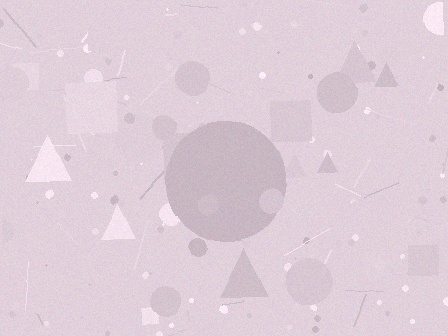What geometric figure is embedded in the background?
A circle is embedded in the background.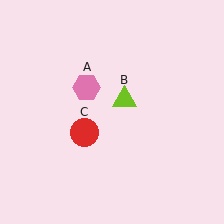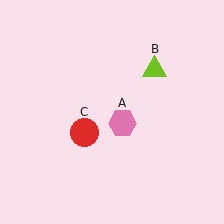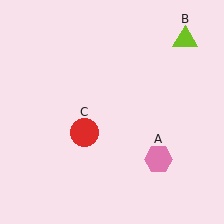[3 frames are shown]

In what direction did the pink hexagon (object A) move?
The pink hexagon (object A) moved down and to the right.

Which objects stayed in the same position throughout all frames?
Red circle (object C) remained stationary.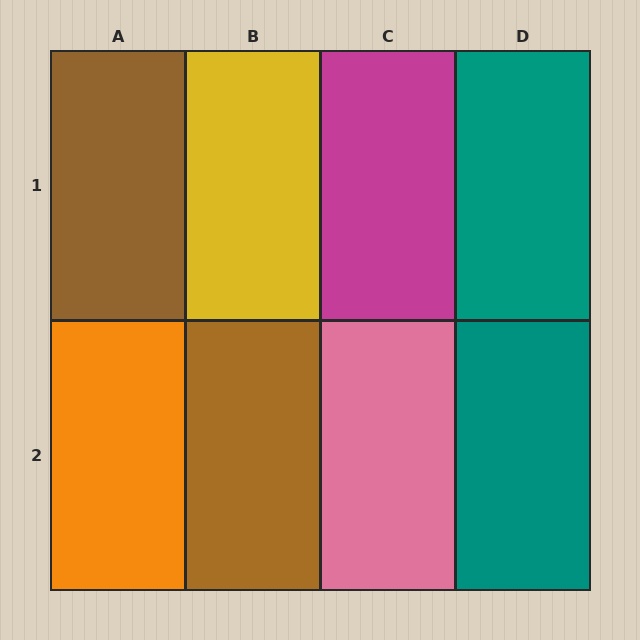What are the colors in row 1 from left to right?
Brown, yellow, magenta, teal.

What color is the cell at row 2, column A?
Orange.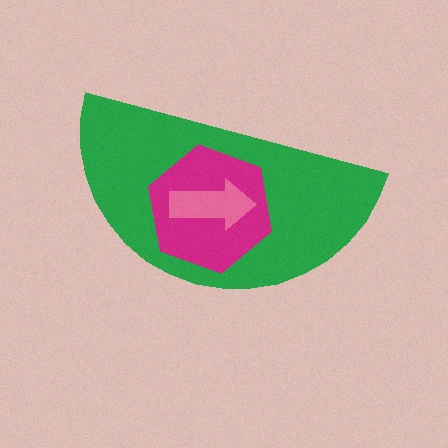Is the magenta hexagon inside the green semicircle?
Yes.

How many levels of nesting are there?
3.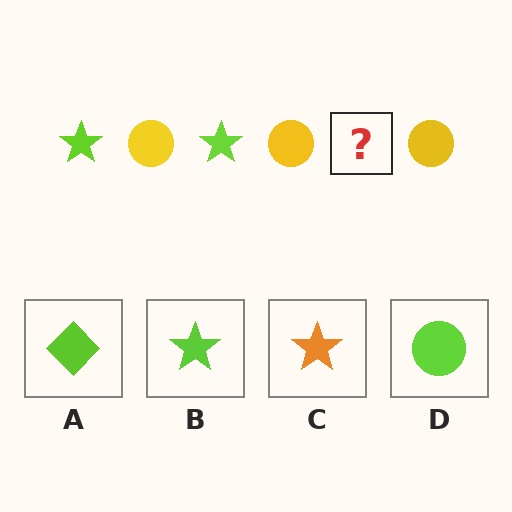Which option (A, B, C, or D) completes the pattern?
B.